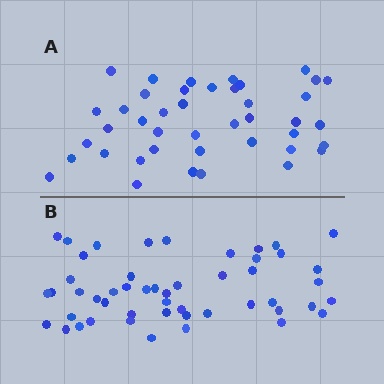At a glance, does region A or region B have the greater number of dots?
Region B (the bottom region) has more dots.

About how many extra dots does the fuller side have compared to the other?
Region B has roughly 8 or so more dots than region A.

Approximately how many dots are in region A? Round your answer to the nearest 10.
About 40 dots. (The exact count is 42, which rounds to 40.)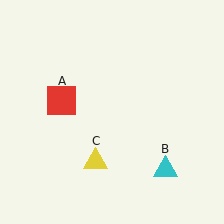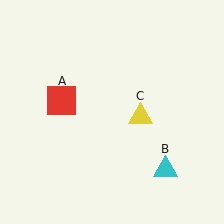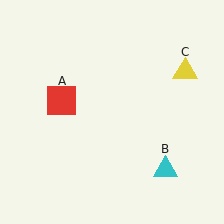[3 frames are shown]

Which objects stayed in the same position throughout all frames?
Red square (object A) and cyan triangle (object B) remained stationary.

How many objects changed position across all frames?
1 object changed position: yellow triangle (object C).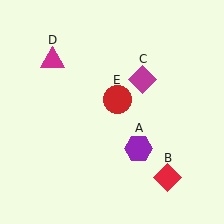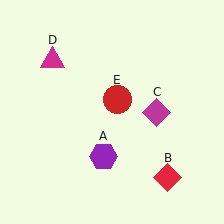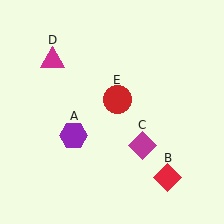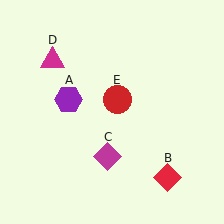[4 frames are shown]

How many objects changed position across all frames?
2 objects changed position: purple hexagon (object A), magenta diamond (object C).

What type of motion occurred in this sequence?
The purple hexagon (object A), magenta diamond (object C) rotated clockwise around the center of the scene.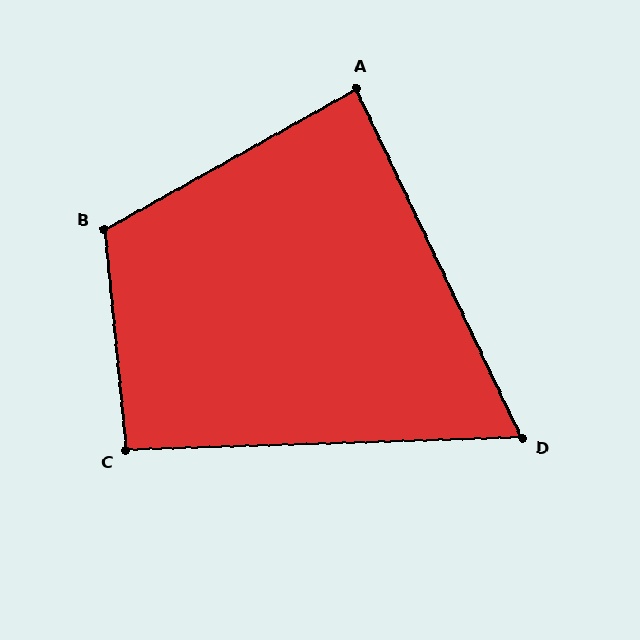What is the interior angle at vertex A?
Approximately 86 degrees (approximately right).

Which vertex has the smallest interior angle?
D, at approximately 66 degrees.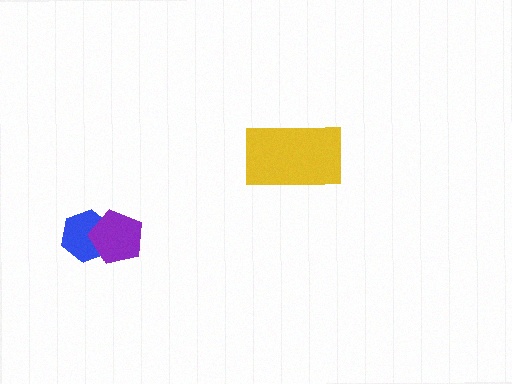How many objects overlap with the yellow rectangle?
0 objects overlap with the yellow rectangle.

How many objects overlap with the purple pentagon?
1 object overlaps with the purple pentagon.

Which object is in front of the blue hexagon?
The purple pentagon is in front of the blue hexagon.